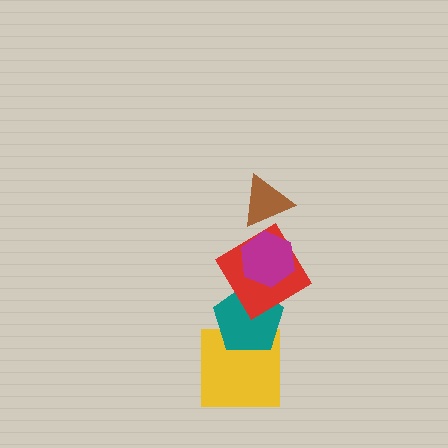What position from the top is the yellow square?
The yellow square is 5th from the top.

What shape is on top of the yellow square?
The teal pentagon is on top of the yellow square.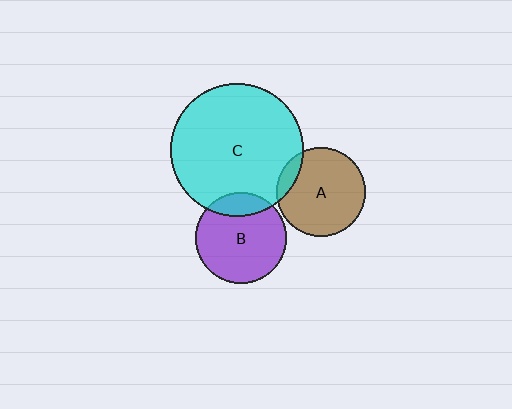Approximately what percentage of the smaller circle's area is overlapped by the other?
Approximately 10%.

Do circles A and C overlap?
Yes.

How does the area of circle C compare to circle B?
Approximately 2.1 times.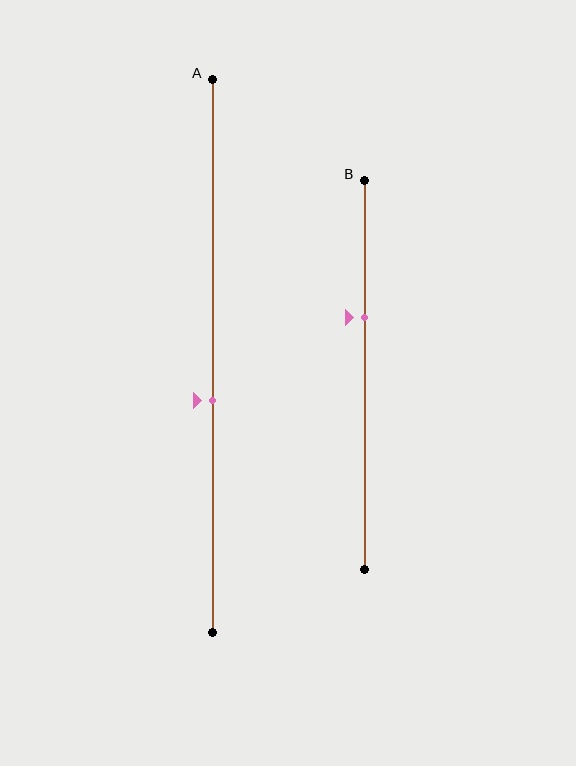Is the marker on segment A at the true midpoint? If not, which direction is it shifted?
No, the marker on segment A is shifted downward by about 8% of the segment length.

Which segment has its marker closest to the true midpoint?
Segment A has its marker closest to the true midpoint.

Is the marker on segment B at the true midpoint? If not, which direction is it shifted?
No, the marker on segment B is shifted upward by about 15% of the segment length.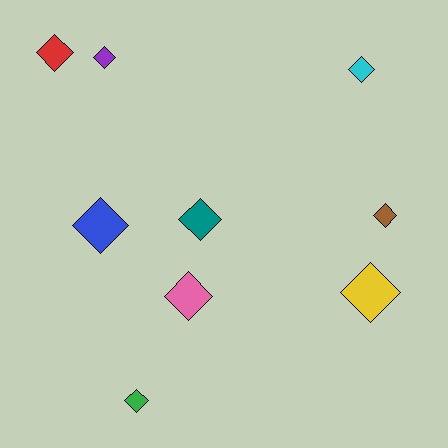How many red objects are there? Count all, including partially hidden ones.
There is 1 red object.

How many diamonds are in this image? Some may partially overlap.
There are 9 diamonds.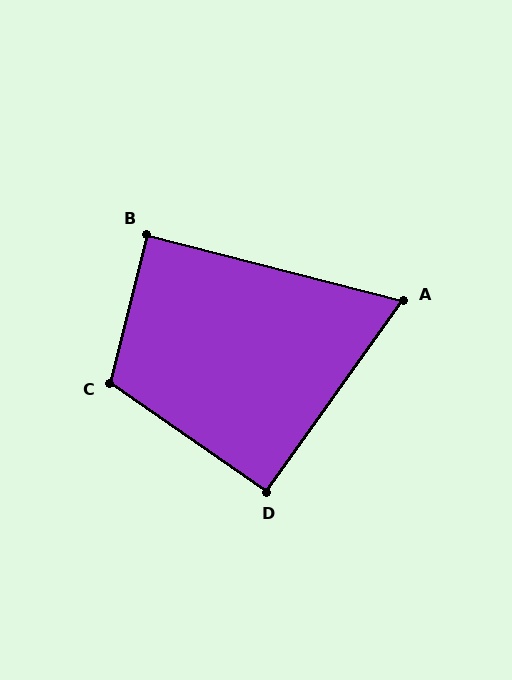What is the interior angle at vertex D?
Approximately 91 degrees (approximately right).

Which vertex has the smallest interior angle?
A, at approximately 69 degrees.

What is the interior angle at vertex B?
Approximately 89 degrees (approximately right).